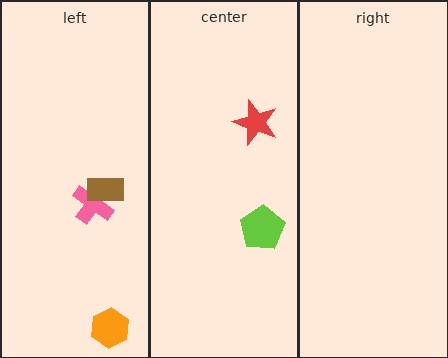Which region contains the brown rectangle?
The left region.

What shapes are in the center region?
The lime pentagon, the red star.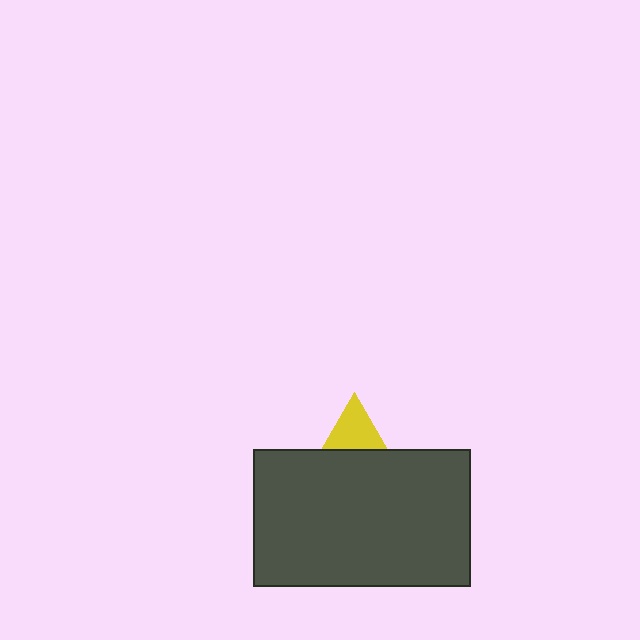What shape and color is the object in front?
The object in front is a dark gray rectangle.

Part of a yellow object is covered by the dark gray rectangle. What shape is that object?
It is a triangle.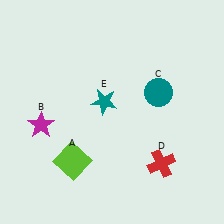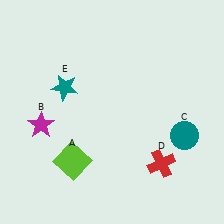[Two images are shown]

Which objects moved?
The objects that moved are: the teal circle (C), the teal star (E).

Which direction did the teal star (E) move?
The teal star (E) moved left.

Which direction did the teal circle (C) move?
The teal circle (C) moved down.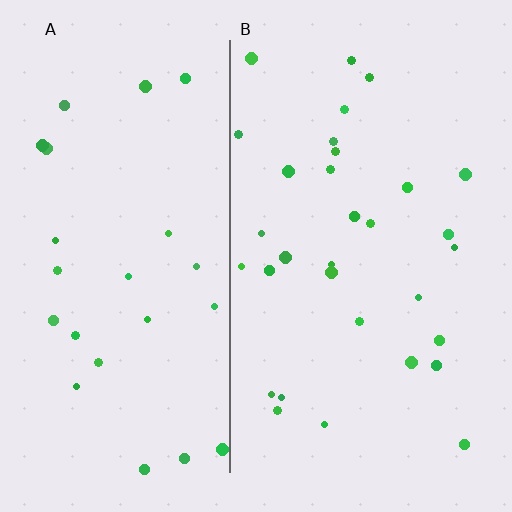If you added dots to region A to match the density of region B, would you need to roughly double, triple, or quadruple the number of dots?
Approximately double.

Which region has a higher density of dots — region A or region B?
B (the right).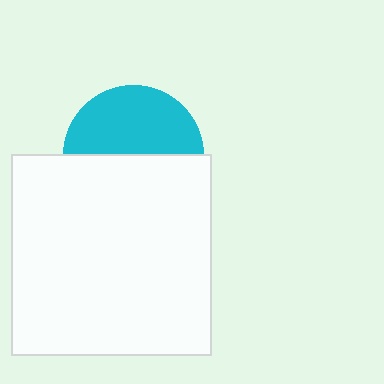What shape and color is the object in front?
The object in front is a white square.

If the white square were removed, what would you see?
You would see the complete cyan circle.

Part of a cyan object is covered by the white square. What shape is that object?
It is a circle.